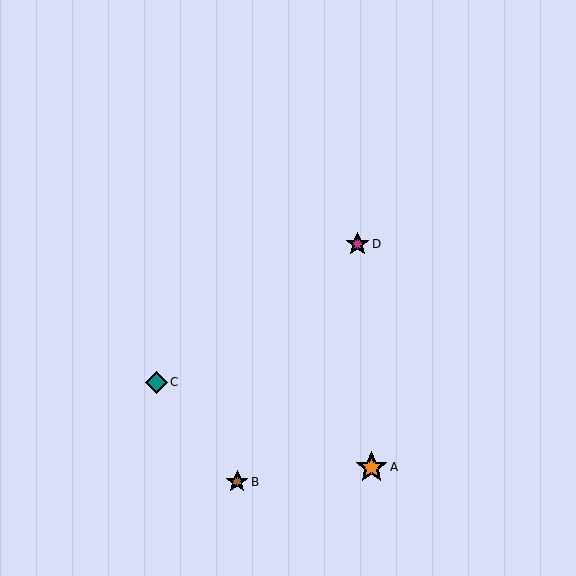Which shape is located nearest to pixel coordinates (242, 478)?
The brown star (labeled B) at (237, 482) is nearest to that location.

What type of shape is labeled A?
Shape A is an orange star.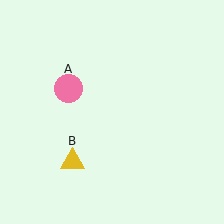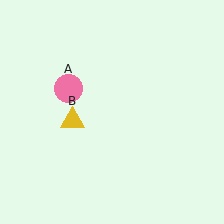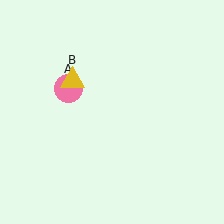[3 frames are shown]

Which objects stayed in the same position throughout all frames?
Pink circle (object A) remained stationary.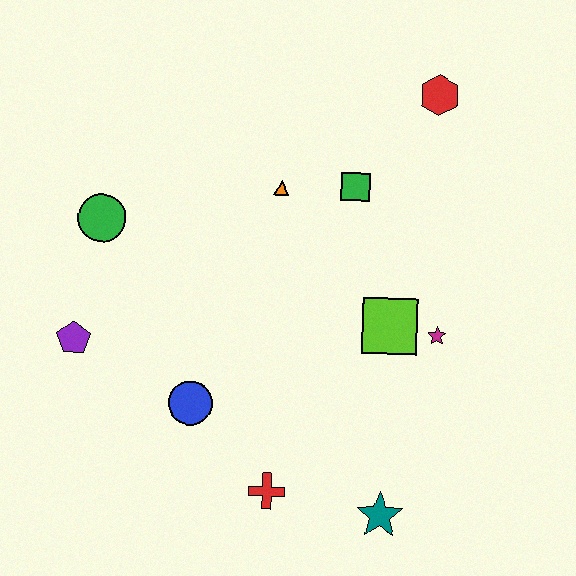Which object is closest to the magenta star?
The lime square is closest to the magenta star.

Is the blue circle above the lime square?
No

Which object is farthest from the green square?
The teal star is farthest from the green square.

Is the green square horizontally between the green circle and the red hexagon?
Yes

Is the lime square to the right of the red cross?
Yes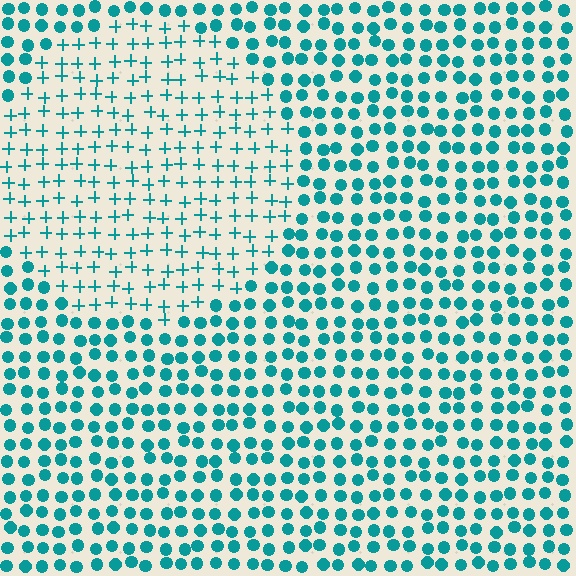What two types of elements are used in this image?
The image uses plus signs inside the circle region and circles outside it.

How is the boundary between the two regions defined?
The boundary is defined by a change in element shape: plus signs inside vs. circles outside. All elements share the same color and spacing.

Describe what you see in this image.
The image is filled with small teal elements arranged in a uniform grid. A circle-shaped region contains plus signs, while the surrounding area contains circles. The boundary is defined purely by the change in element shape.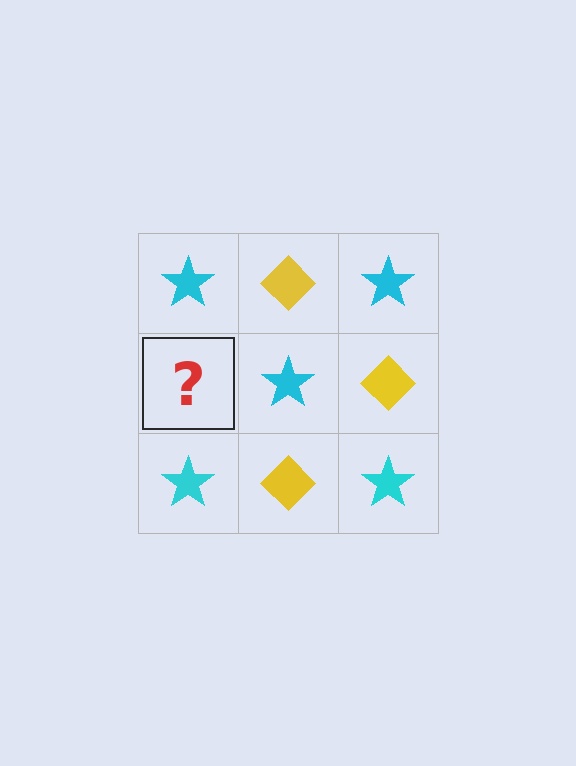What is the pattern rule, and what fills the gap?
The rule is that it alternates cyan star and yellow diamond in a checkerboard pattern. The gap should be filled with a yellow diamond.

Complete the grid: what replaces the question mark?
The question mark should be replaced with a yellow diamond.